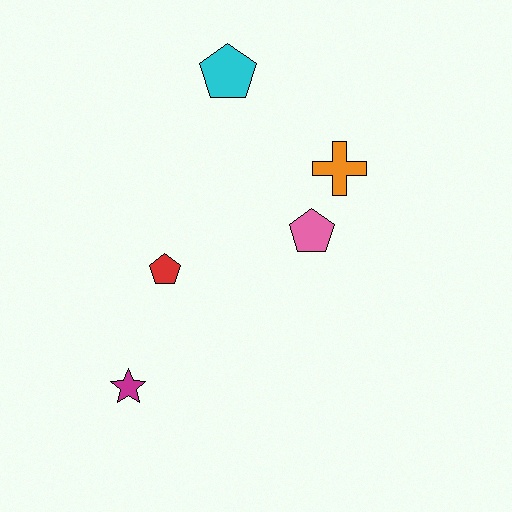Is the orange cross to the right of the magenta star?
Yes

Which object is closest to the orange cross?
The pink pentagon is closest to the orange cross.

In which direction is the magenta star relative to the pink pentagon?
The magenta star is to the left of the pink pentagon.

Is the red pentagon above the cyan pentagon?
No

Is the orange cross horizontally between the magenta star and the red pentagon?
No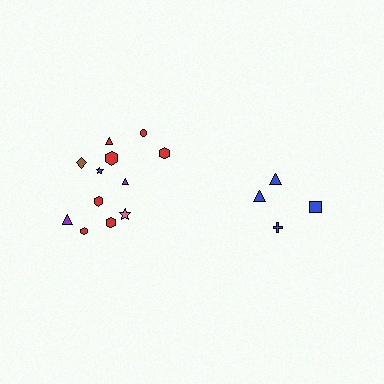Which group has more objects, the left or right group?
The left group.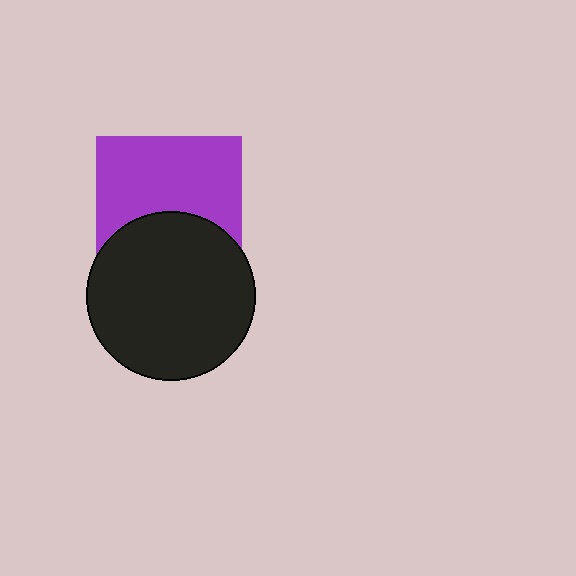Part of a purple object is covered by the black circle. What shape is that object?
It is a square.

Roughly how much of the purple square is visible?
About half of it is visible (roughly 60%).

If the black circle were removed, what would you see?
You would see the complete purple square.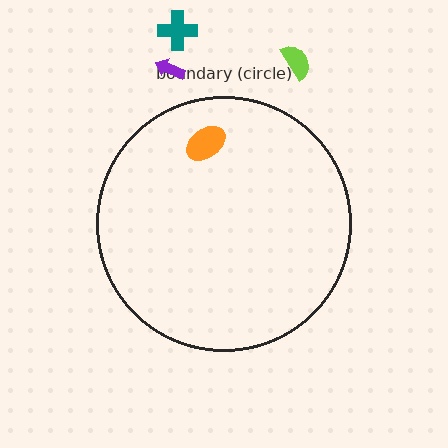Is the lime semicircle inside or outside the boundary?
Outside.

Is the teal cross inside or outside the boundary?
Outside.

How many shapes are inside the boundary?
1 inside, 3 outside.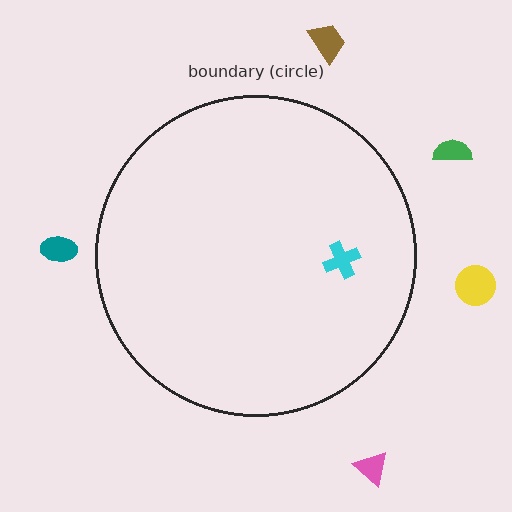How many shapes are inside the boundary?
1 inside, 5 outside.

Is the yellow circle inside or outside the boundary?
Outside.